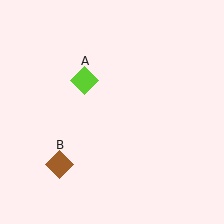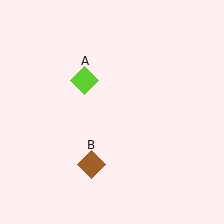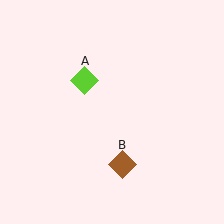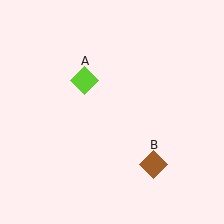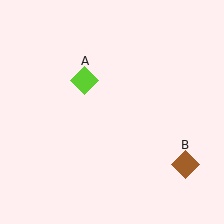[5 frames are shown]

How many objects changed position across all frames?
1 object changed position: brown diamond (object B).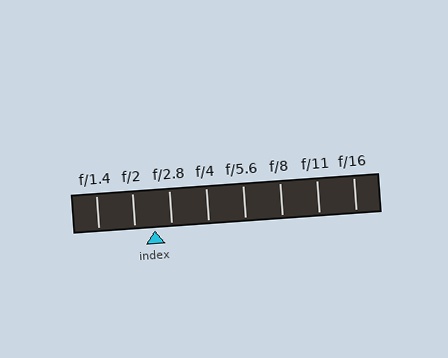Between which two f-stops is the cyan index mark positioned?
The index mark is between f/2 and f/2.8.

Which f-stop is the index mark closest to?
The index mark is closest to f/2.8.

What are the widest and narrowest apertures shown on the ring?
The widest aperture shown is f/1.4 and the narrowest is f/16.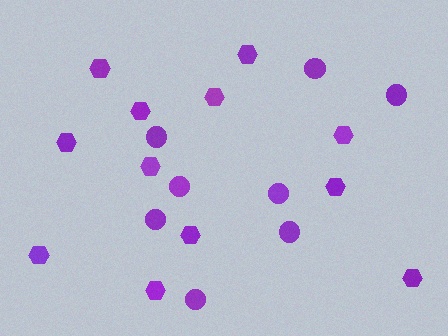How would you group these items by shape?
There are 2 groups: one group of hexagons (12) and one group of circles (8).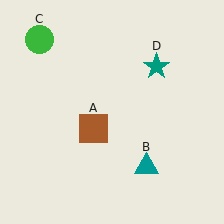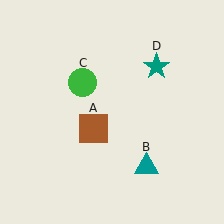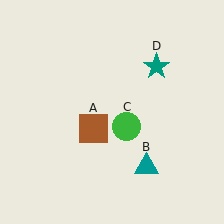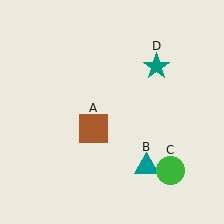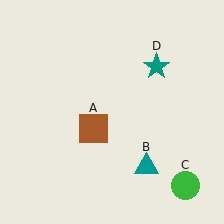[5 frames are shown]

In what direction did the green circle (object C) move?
The green circle (object C) moved down and to the right.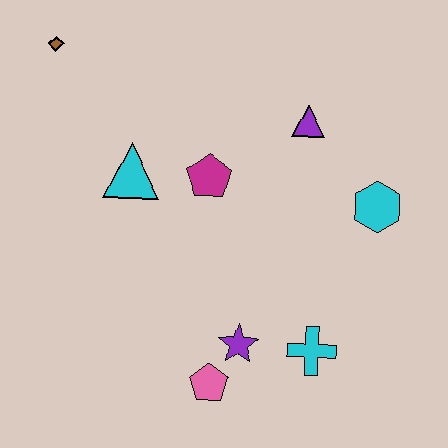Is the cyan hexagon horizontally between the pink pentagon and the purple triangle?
No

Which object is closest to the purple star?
The pink pentagon is closest to the purple star.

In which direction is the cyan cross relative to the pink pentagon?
The cyan cross is to the right of the pink pentagon.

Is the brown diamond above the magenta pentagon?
Yes